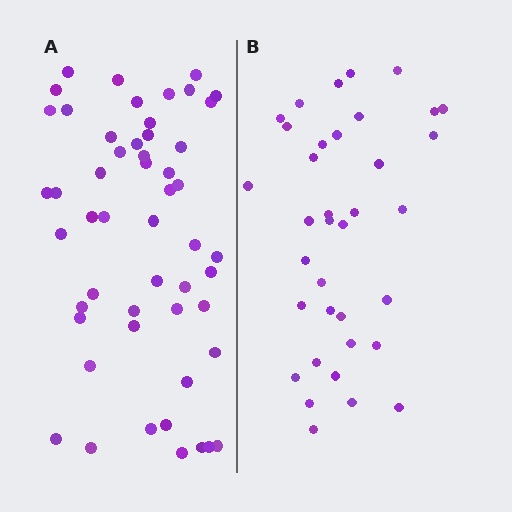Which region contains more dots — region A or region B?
Region A (the left region) has more dots.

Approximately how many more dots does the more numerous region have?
Region A has approximately 15 more dots than region B.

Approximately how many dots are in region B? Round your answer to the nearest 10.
About 40 dots. (The exact count is 36, which rounds to 40.)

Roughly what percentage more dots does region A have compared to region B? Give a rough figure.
About 45% more.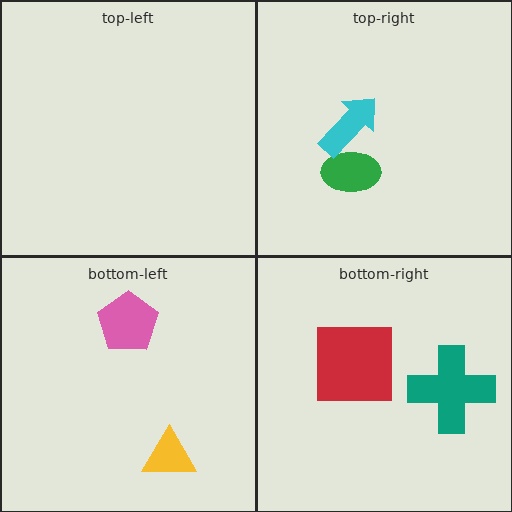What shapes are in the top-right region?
The green ellipse, the cyan arrow.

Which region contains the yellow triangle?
The bottom-left region.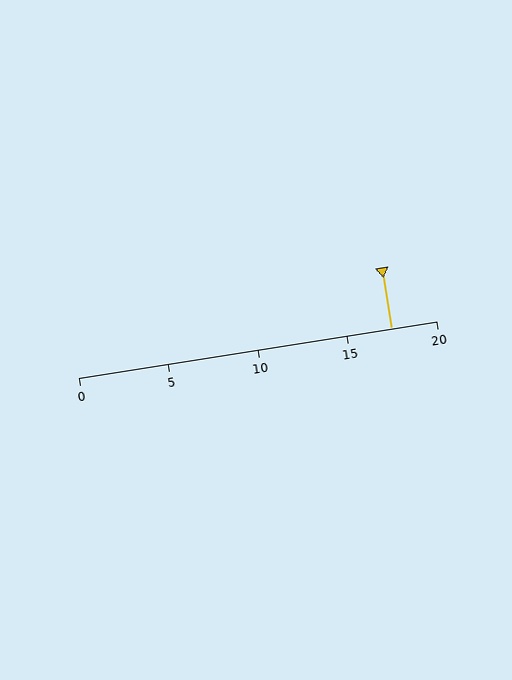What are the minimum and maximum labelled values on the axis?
The axis runs from 0 to 20.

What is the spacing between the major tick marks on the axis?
The major ticks are spaced 5 apart.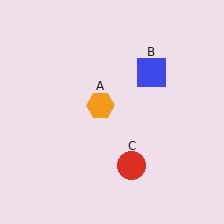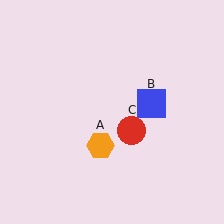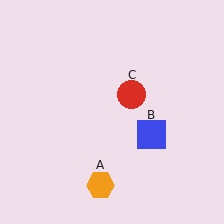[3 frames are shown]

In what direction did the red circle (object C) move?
The red circle (object C) moved up.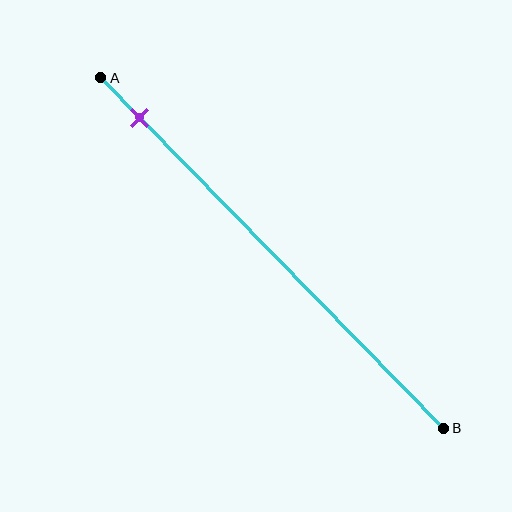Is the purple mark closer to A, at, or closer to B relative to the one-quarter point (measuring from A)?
The purple mark is closer to point A than the one-quarter point of segment AB.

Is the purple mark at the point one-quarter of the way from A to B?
No, the mark is at about 10% from A, not at the 25% one-quarter point.